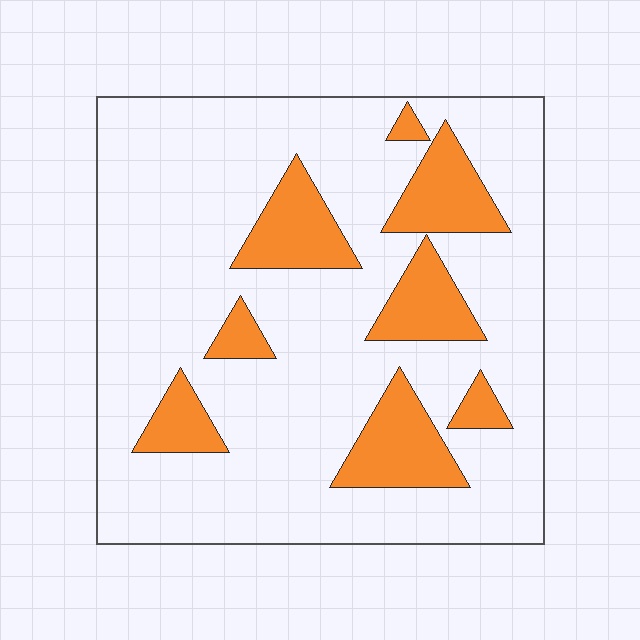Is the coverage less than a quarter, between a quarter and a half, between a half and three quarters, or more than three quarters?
Less than a quarter.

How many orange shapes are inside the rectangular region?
8.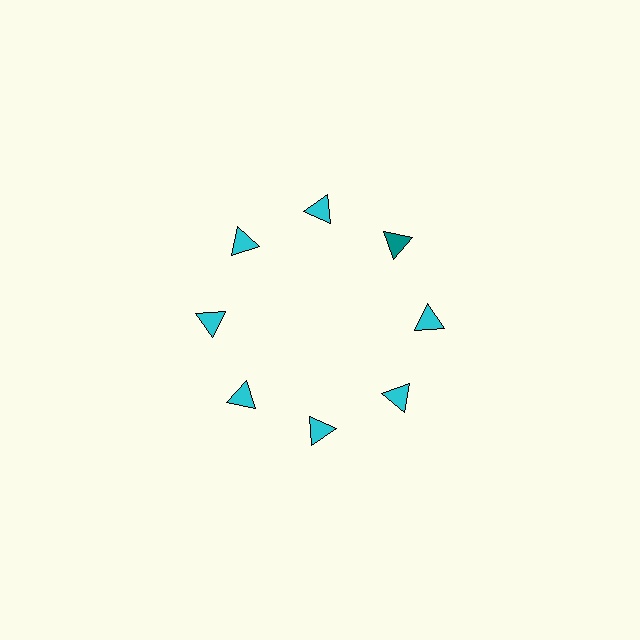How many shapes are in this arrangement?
There are 8 shapes arranged in a ring pattern.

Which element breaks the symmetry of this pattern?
The teal triangle at roughly the 2 o'clock position breaks the symmetry. All other shapes are cyan triangles.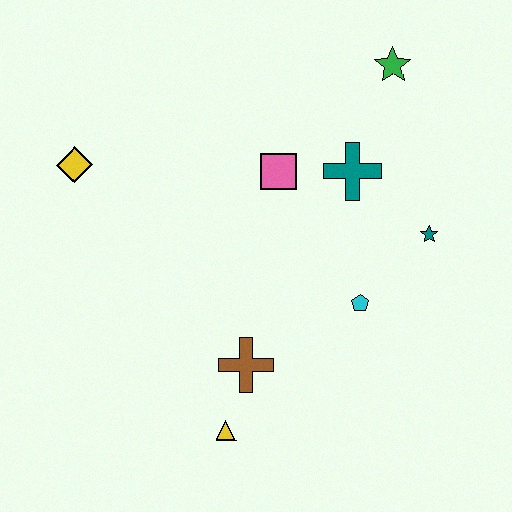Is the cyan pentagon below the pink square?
Yes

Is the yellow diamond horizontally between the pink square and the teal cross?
No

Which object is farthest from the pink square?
The yellow triangle is farthest from the pink square.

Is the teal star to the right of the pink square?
Yes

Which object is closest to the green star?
The teal cross is closest to the green star.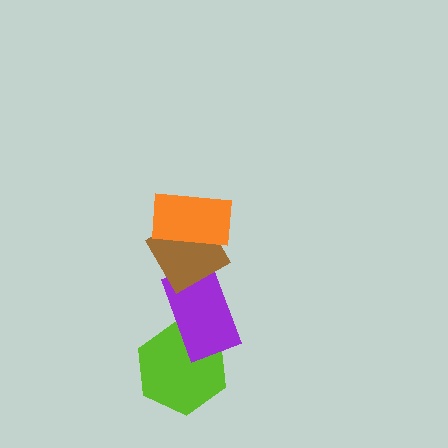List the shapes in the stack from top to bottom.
From top to bottom: the orange rectangle, the brown diamond, the purple rectangle, the lime hexagon.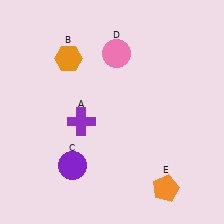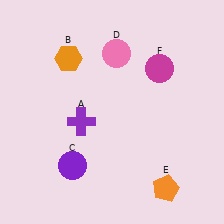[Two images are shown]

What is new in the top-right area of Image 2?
A magenta circle (F) was added in the top-right area of Image 2.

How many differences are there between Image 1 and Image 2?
There is 1 difference between the two images.